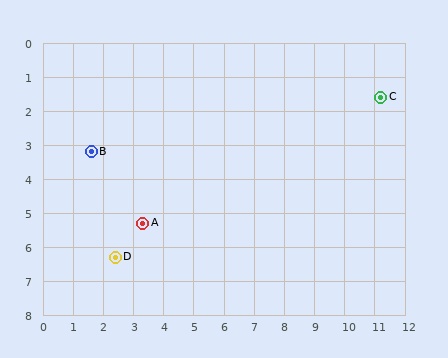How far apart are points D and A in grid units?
Points D and A are about 1.3 grid units apart.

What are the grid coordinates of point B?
Point B is at approximately (1.6, 3.2).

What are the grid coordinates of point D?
Point D is at approximately (2.4, 6.3).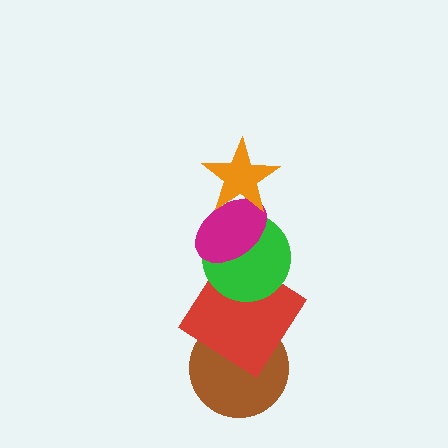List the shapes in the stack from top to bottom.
From top to bottom: the orange star, the magenta ellipse, the green circle, the red diamond, the brown circle.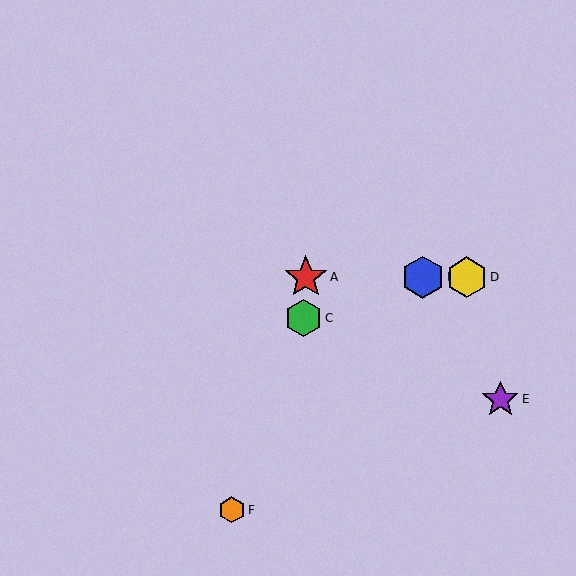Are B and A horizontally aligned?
Yes, both are at y≈277.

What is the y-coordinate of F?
Object F is at y≈510.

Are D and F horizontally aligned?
No, D is at y≈277 and F is at y≈510.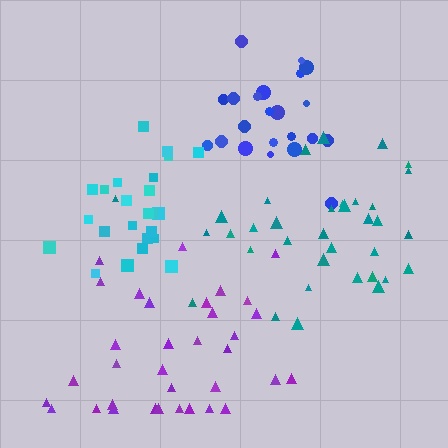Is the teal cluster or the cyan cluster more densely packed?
Cyan.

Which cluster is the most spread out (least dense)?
Purple.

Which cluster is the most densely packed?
Cyan.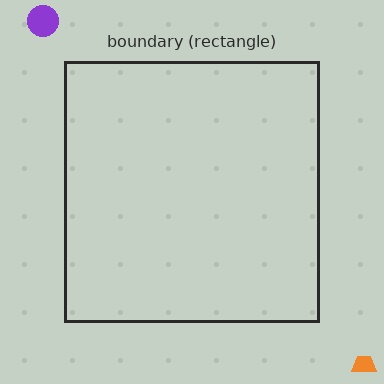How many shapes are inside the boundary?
0 inside, 2 outside.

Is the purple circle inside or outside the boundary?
Outside.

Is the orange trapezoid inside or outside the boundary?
Outside.